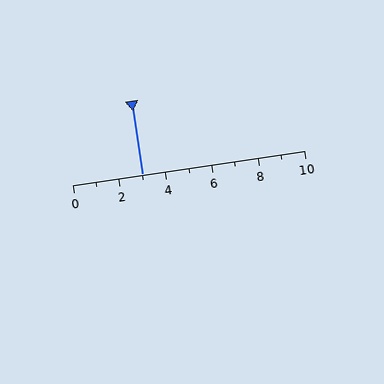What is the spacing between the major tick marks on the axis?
The major ticks are spaced 2 apart.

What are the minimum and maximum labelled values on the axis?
The axis runs from 0 to 10.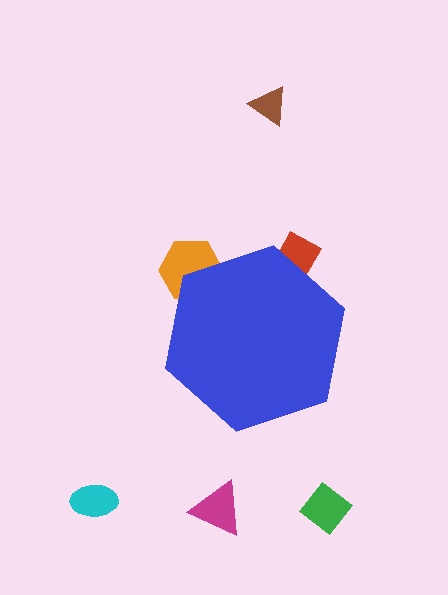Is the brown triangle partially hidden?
No, the brown triangle is fully visible.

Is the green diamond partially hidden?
No, the green diamond is fully visible.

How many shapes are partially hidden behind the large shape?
2 shapes are partially hidden.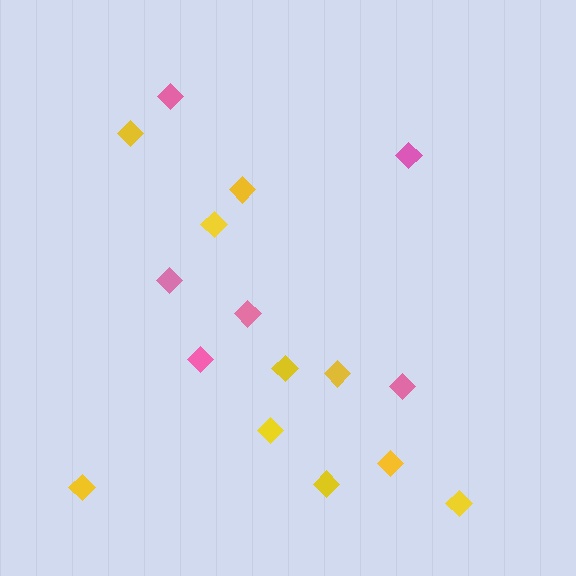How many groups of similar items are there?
There are 2 groups: one group of pink diamonds (6) and one group of yellow diamonds (10).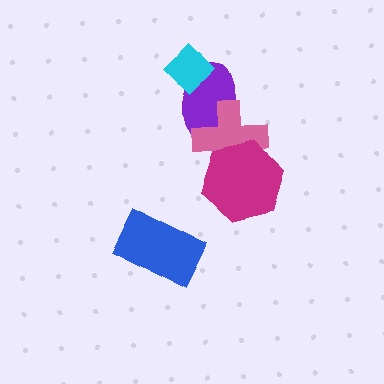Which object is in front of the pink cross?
The magenta hexagon is in front of the pink cross.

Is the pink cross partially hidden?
Yes, it is partially covered by another shape.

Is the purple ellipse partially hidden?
Yes, it is partially covered by another shape.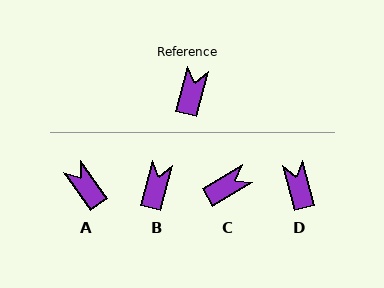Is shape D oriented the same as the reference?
No, it is off by about 29 degrees.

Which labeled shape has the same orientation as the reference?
B.